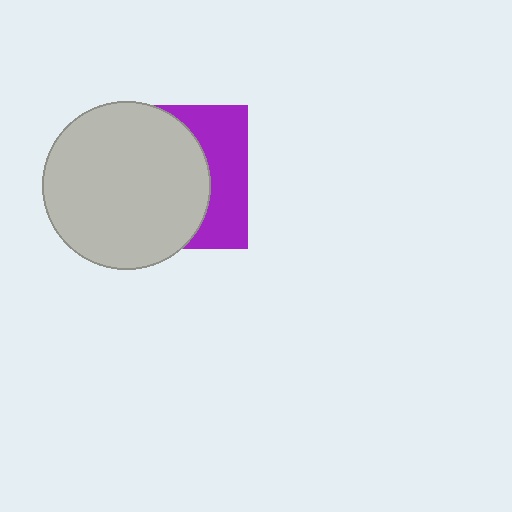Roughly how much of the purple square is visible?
A small part of it is visible (roughly 34%).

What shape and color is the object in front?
The object in front is a light gray circle.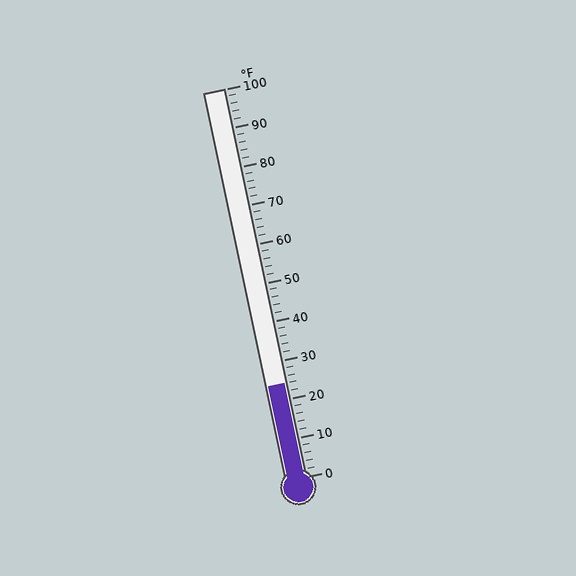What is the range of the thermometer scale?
The thermometer scale ranges from 0°F to 100°F.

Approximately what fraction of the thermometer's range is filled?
The thermometer is filled to approximately 25% of its range.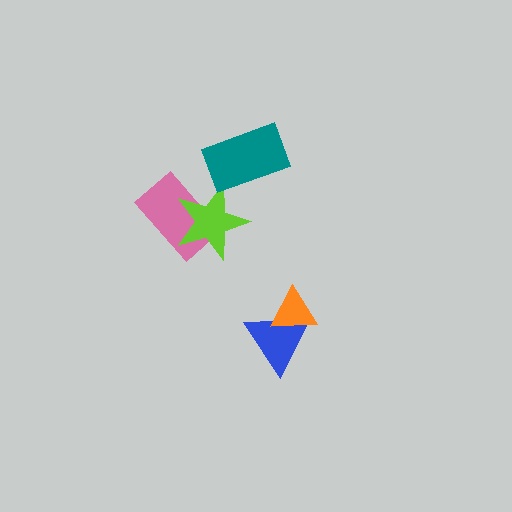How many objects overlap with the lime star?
1 object overlaps with the lime star.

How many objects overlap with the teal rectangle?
0 objects overlap with the teal rectangle.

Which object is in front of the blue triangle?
The orange triangle is in front of the blue triangle.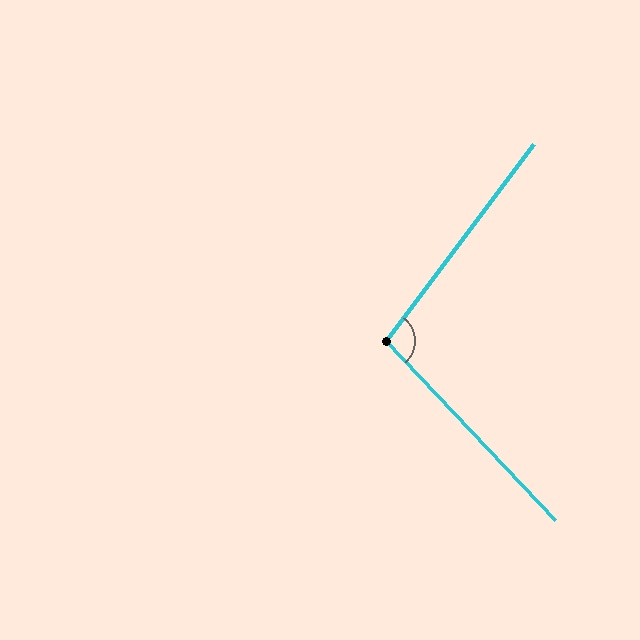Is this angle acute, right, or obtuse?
It is obtuse.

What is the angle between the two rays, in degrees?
Approximately 100 degrees.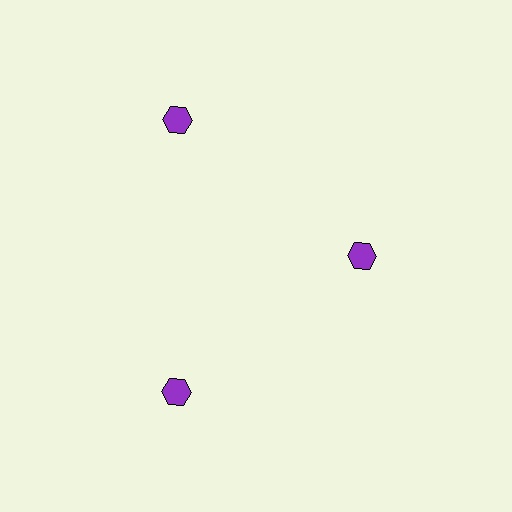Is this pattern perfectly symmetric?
No. The 3 purple hexagons are arranged in a ring, but one element near the 3 o'clock position is pulled inward toward the center, breaking the 3-fold rotational symmetry.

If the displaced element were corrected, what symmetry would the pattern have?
It would have 3-fold rotational symmetry — the pattern would map onto itself every 120 degrees.